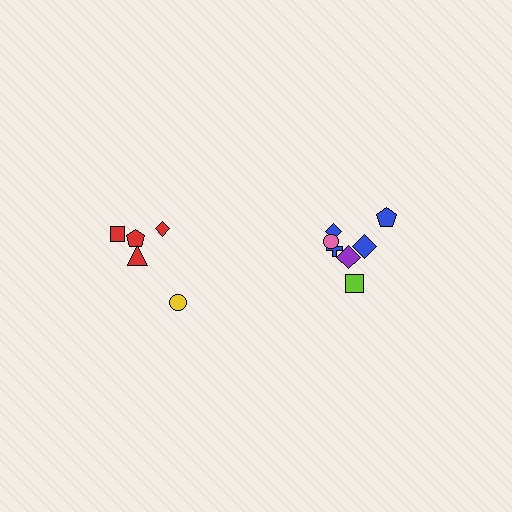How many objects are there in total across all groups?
There are 12 objects.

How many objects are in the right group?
There are 7 objects.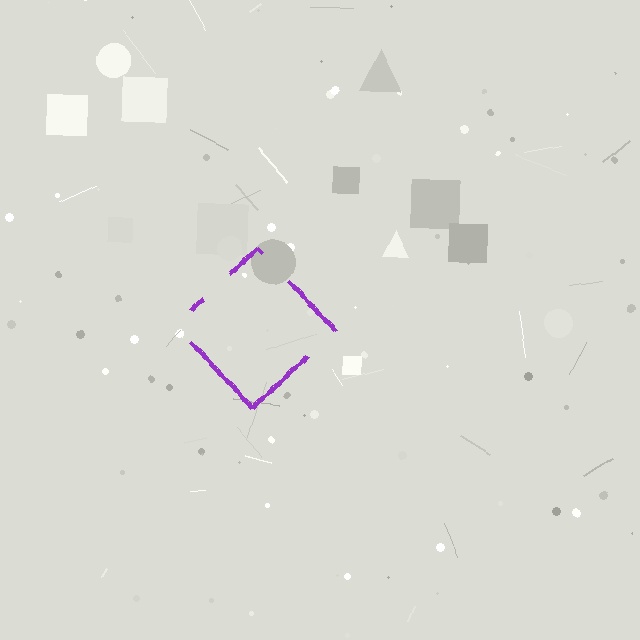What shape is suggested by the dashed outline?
The dashed outline suggests a diamond.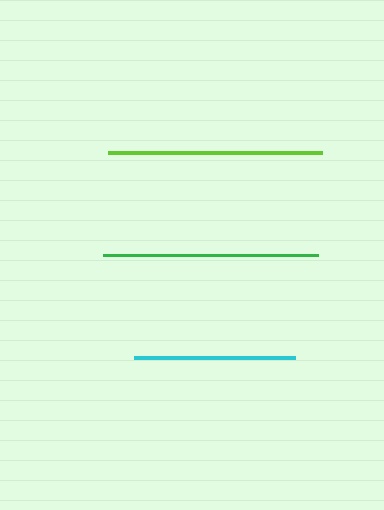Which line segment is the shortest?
The cyan line is the shortest at approximately 161 pixels.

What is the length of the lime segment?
The lime segment is approximately 213 pixels long.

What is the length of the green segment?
The green segment is approximately 215 pixels long.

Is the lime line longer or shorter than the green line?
The green line is longer than the lime line.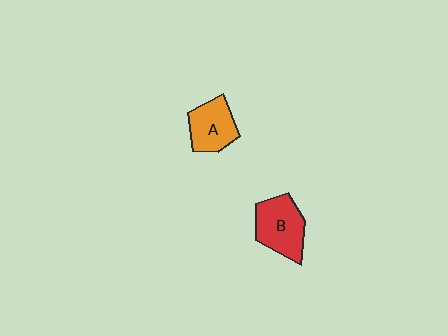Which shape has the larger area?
Shape B (red).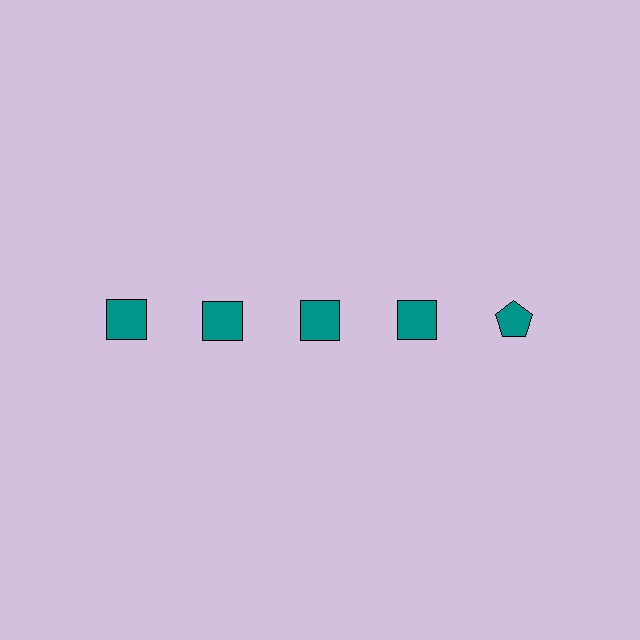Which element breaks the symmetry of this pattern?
The teal pentagon in the top row, rightmost column breaks the symmetry. All other shapes are teal squares.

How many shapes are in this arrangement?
There are 5 shapes arranged in a grid pattern.